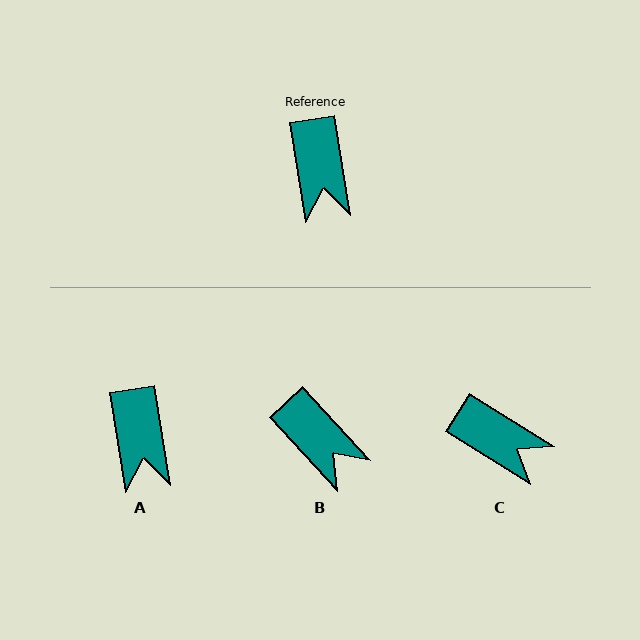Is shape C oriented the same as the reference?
No, it is off by about 49 degrees.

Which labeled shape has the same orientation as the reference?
A.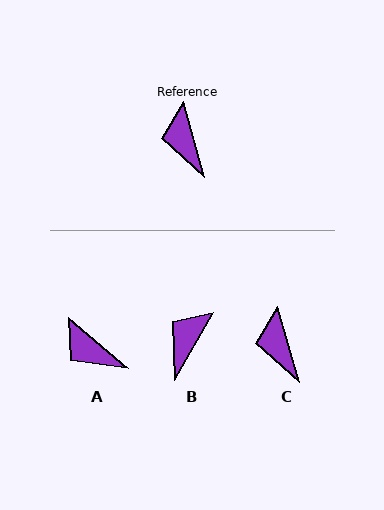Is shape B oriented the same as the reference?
No, it is off by about 46 degrees.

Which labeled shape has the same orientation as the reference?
C.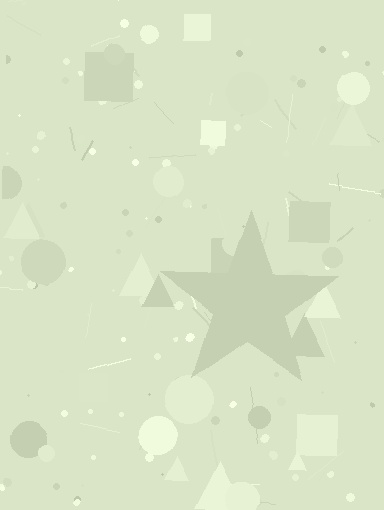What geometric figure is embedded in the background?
A star is embedded in the background.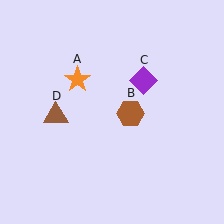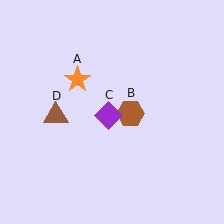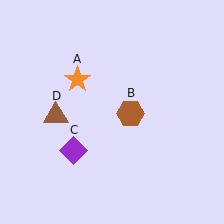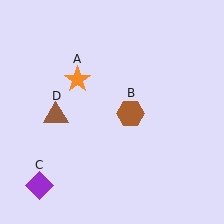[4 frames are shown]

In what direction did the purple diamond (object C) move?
The purple diamond (object C) moved down and to the left.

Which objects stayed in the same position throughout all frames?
Orange star (object A) and brown hexagon (object B) and brown triangle (object D) remained stationary.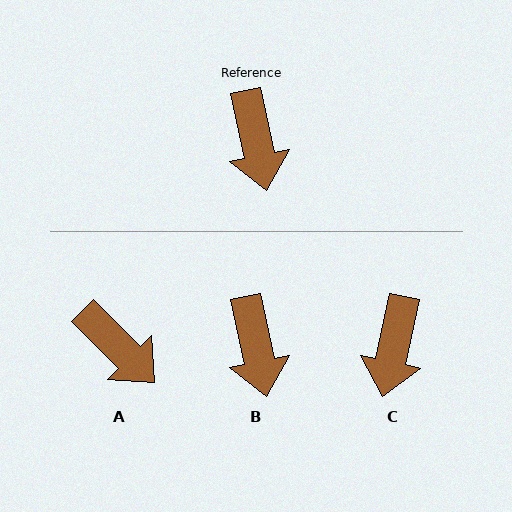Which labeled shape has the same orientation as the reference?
B.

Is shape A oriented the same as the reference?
No, it is off by about 33 degrees.